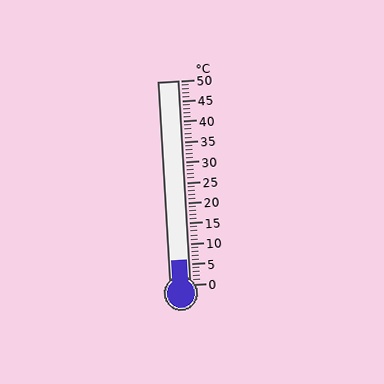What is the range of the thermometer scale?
The thermometer scale ranges from 0°C to 50°C.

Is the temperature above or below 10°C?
The temperature is below 10°C.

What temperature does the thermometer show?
The thermometer shows approximately 6°C.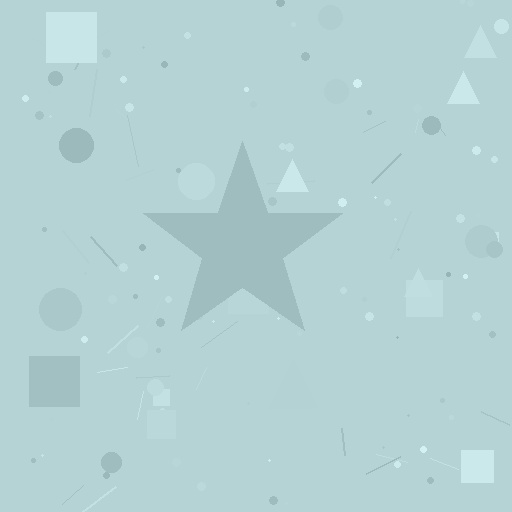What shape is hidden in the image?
A star is hidden in the image.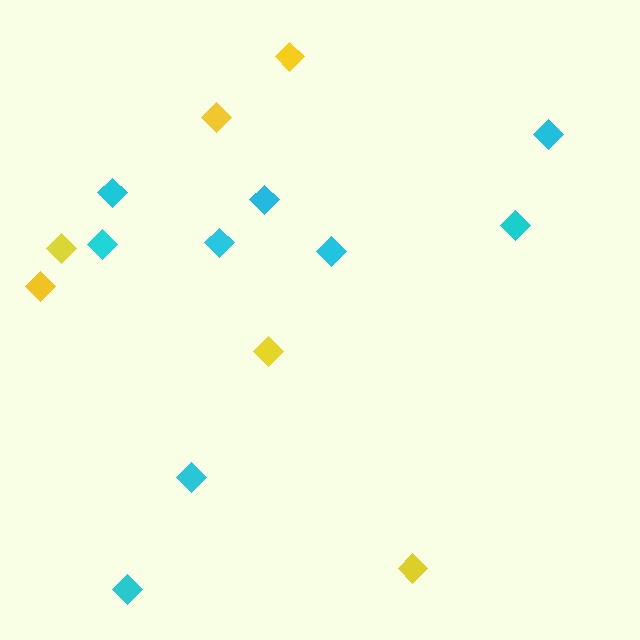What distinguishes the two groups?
There are 2 groups: one group of yellow diamonds (6) and one group of cyan diamonds (9).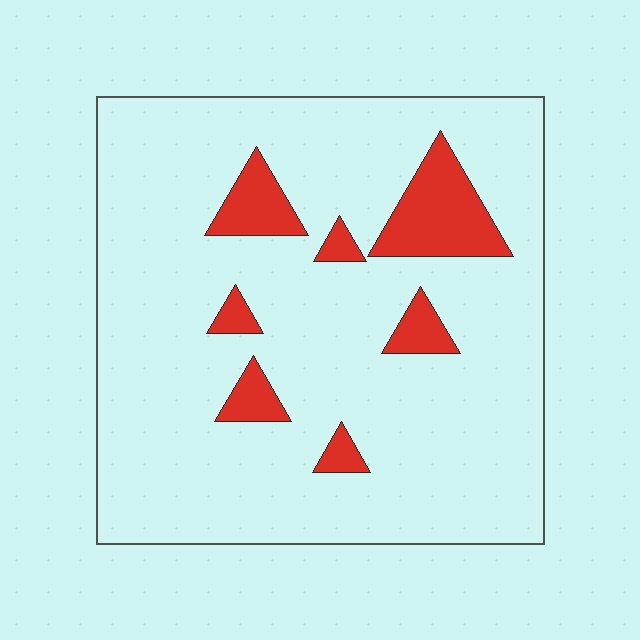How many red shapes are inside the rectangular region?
7.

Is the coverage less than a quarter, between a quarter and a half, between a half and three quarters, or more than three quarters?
Less than a quarter.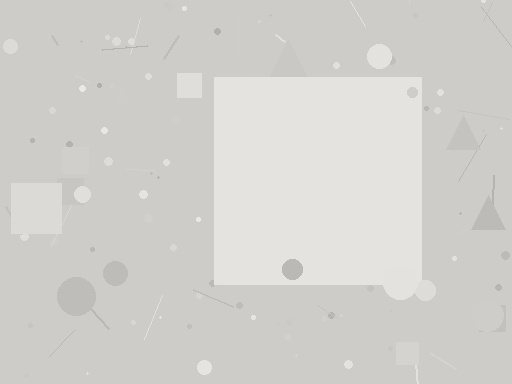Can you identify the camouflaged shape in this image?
The camouflaged shape is a square.